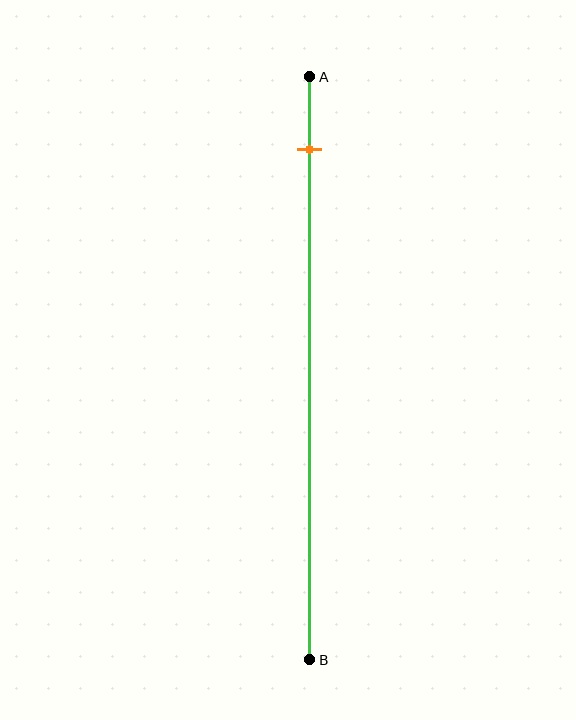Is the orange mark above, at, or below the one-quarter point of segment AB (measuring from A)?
The orange mark is above the one-quarter point of segment AB.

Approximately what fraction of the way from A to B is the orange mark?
The orange mark is approximately 10% of the way from A to B.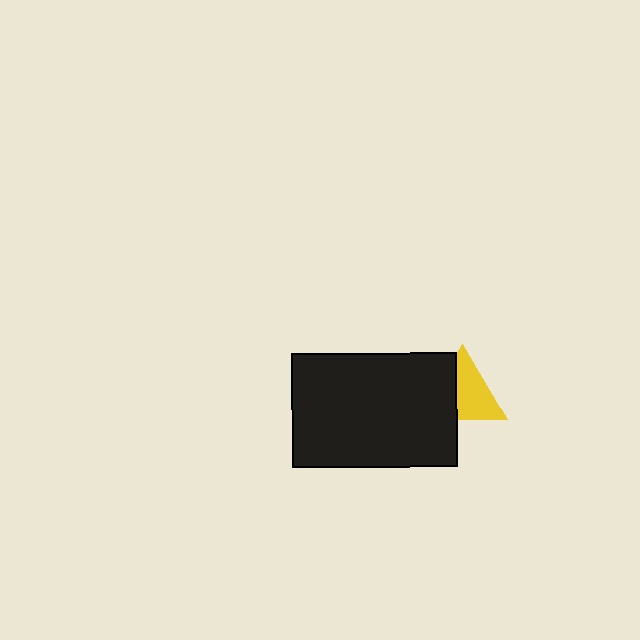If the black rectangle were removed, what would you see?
You would see the complete yellow triangle.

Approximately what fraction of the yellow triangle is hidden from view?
Roughly 39% of the yellow triangle is hidden behind the black rectangle.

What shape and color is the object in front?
The object in front is a black rectangle.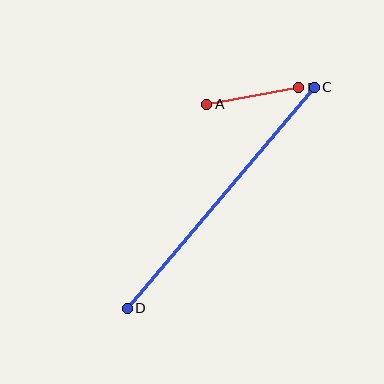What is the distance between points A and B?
The distance is approximately 93 pixels.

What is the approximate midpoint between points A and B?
The midpoint is at approximately (253, 96) pixels.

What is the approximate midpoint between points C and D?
The midpoint is at approximately (221, 198) pixels.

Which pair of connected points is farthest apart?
Points C and D are farthest apart.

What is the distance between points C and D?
The distance is approximately 289 pixels.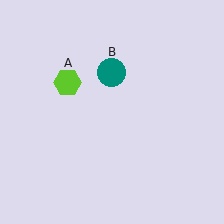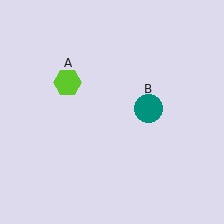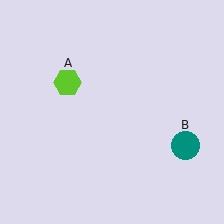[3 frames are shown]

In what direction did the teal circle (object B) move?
The teal circle (object B) moved down and to the right.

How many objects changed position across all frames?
1 object changed position: teal circle (object B).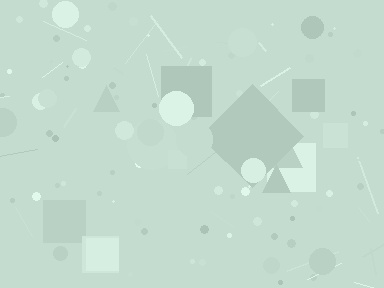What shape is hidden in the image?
A diamond is hidden in the image.